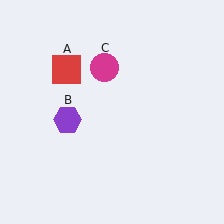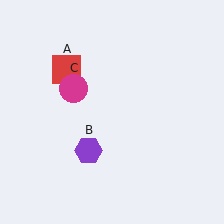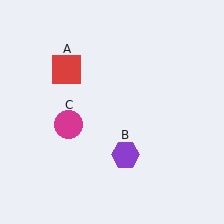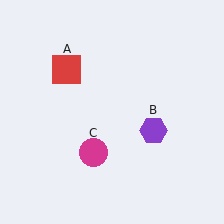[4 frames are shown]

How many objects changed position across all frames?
2 objects changed position: purple hexagon (object B), magenta circle (object C).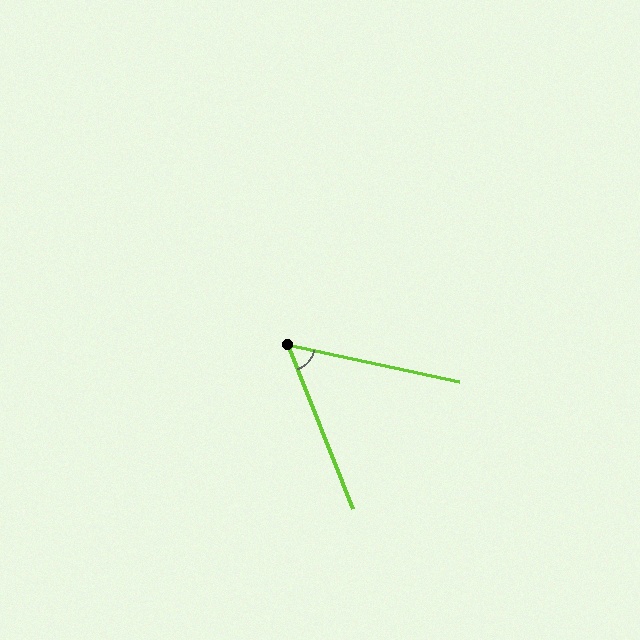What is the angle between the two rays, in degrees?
Approximately 56 degrees.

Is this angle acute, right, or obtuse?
It is acute.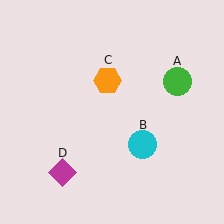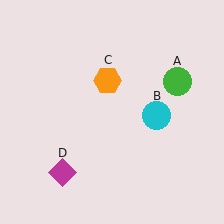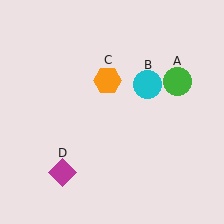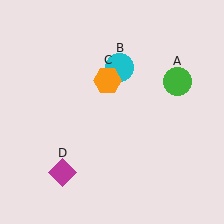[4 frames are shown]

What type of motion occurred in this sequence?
The cyan circle (object B) rotated counterclockwise around the center of the scene.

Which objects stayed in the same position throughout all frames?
Green circle (object A) and orange hexagon (object C) and magenta diamond (object D) remained stationary.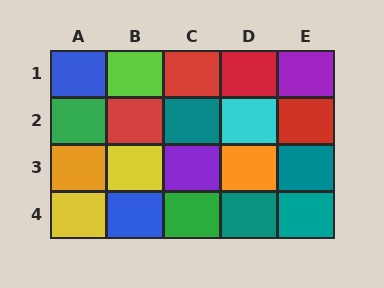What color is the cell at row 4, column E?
Teal.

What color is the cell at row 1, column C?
Red.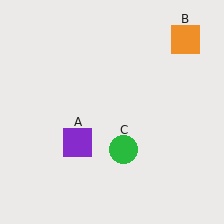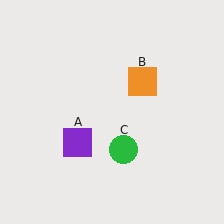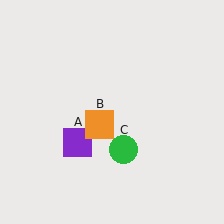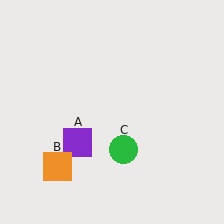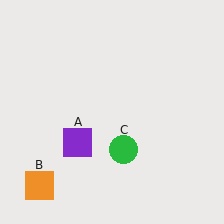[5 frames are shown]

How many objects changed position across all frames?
1 object changed position: orange square (object B).